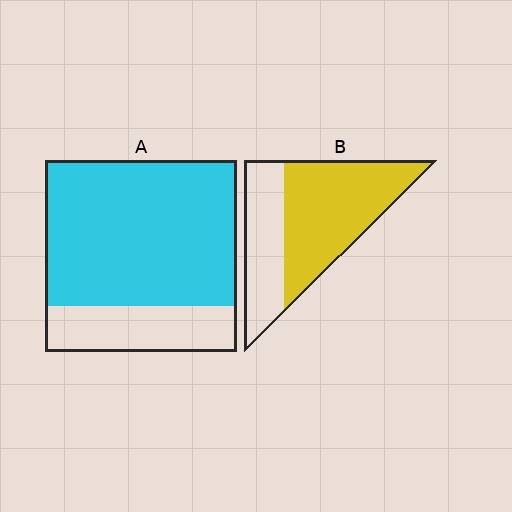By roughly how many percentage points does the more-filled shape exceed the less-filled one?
By roughly 15 percentage points (A over B).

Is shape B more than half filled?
Yes.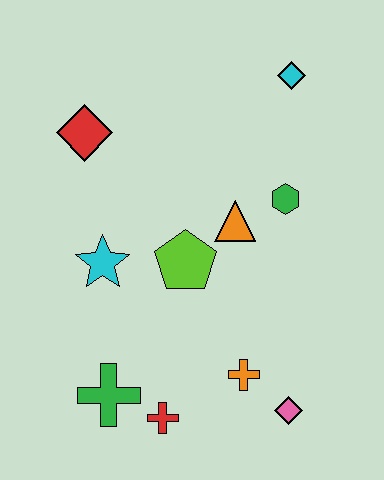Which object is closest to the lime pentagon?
The orange triangle is closest to the lime pentagon.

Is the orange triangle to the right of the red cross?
Yes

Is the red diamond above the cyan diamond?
No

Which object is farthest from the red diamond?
The pink diamond is farthest from the red diamond.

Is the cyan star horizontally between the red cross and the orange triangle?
No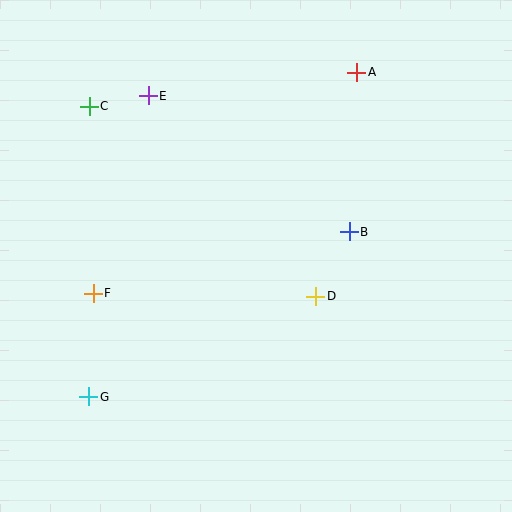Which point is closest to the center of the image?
Point D at (316, 296) is closest to the center.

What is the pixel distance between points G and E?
The distance between G and E is 307 pixels.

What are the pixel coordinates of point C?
Point C is at (89, 106).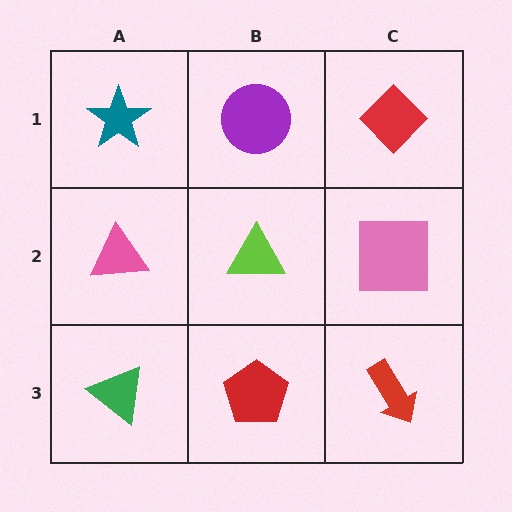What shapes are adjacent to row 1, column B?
A lime triangle (row 2, column B), a teal star (row 1, column A), a red diamond (row 1, column C).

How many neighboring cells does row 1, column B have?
3.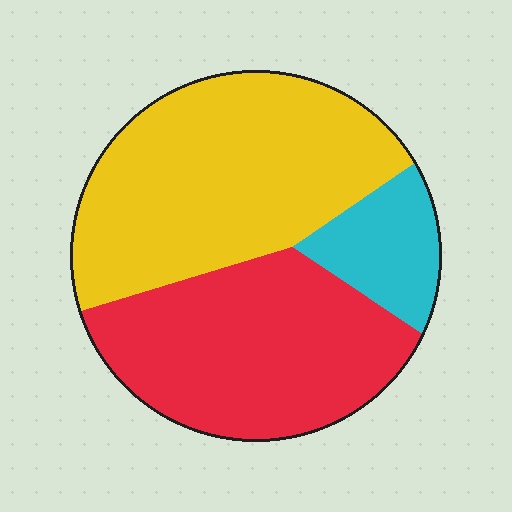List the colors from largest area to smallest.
From largest to smallest: yellow, red, cyan.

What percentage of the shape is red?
Red covers about 40% of the shape.